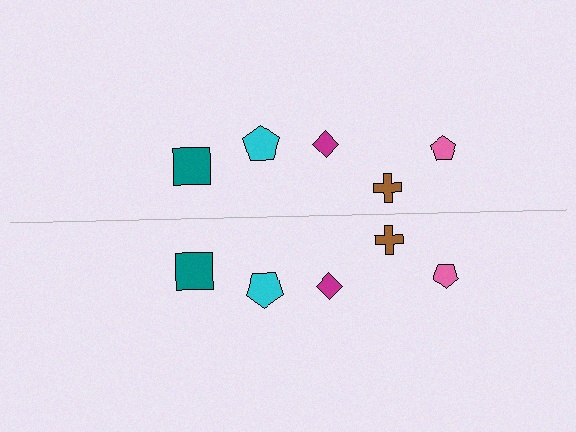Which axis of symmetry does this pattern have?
The pattern has a horizontal axis of symmetry running through the center of the image.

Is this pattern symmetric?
Yes, this pattern has bilateral (reflection) symmetry.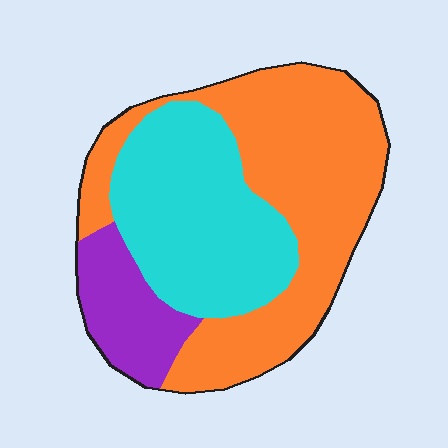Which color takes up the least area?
Purple, at roughly 15%.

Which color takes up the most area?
Orange, at roughly 50%.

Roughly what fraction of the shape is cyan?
Cyan takes up about three eighths (3/8) of the shape.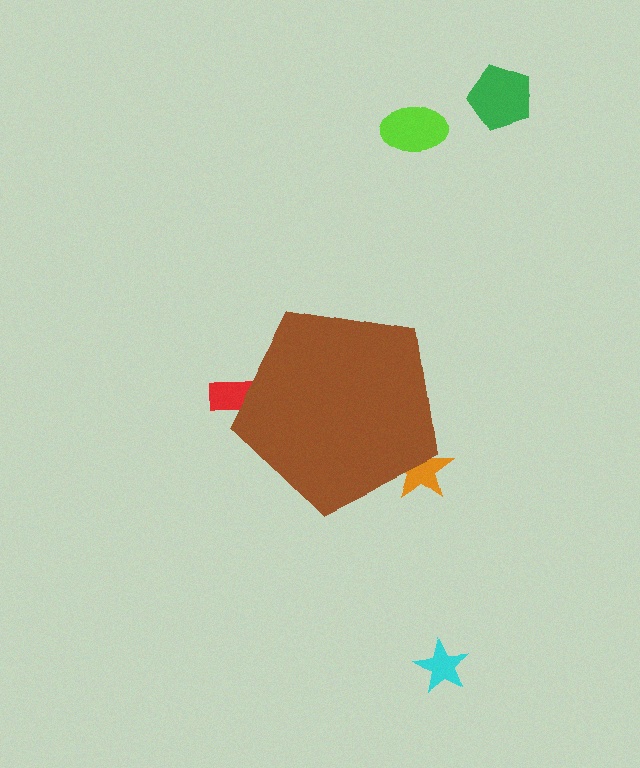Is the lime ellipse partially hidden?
No, the lime ellipse is fully visible.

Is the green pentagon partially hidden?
No, the green pentagon is fully visible.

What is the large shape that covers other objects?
A brown pentagon.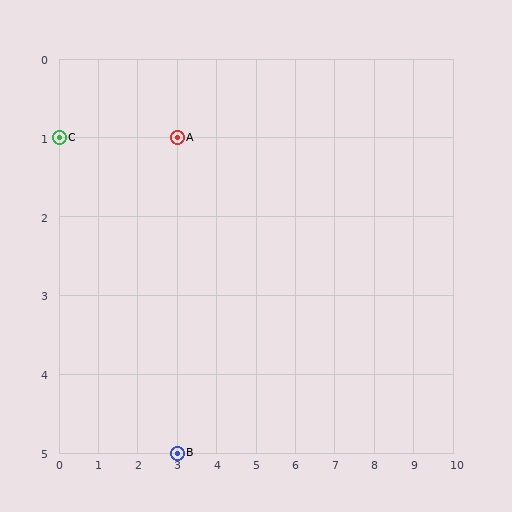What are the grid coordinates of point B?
Point B is at grid coordinates (3, 5).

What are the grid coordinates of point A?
Point A is at grid coordinates (3, 1).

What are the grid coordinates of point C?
Point C is at grid coordinates (0, 1).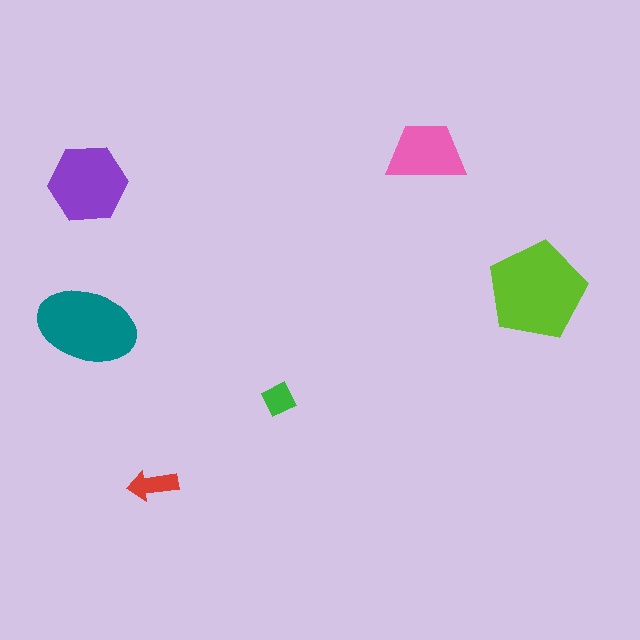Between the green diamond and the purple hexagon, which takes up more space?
The purple hexagon.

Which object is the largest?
The lime pentagon.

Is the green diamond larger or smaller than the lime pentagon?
Smaller.